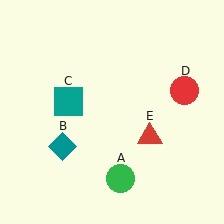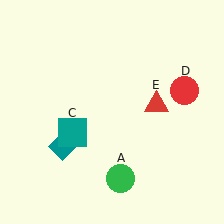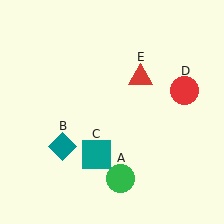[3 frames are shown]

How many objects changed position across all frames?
2 objects changed position: teal square (object C), red triangle (object E).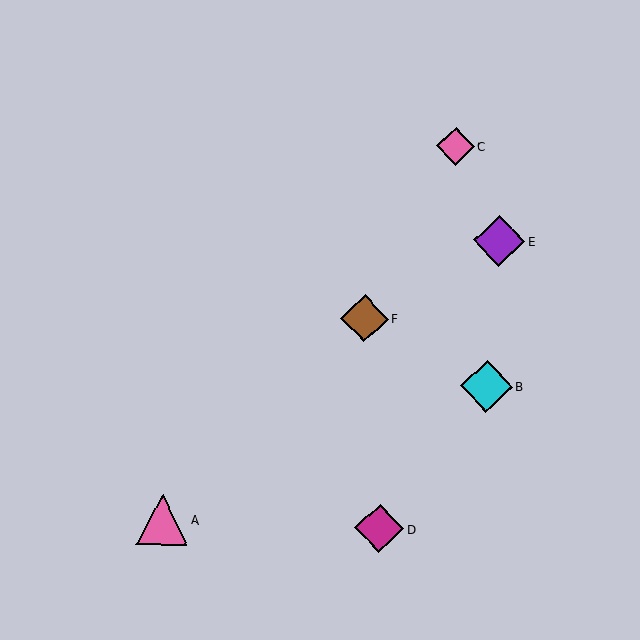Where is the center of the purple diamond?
The center of the purple diamond is at (499, 241).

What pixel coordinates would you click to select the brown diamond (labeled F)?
Click at (365, 318) to select the brown diamond F.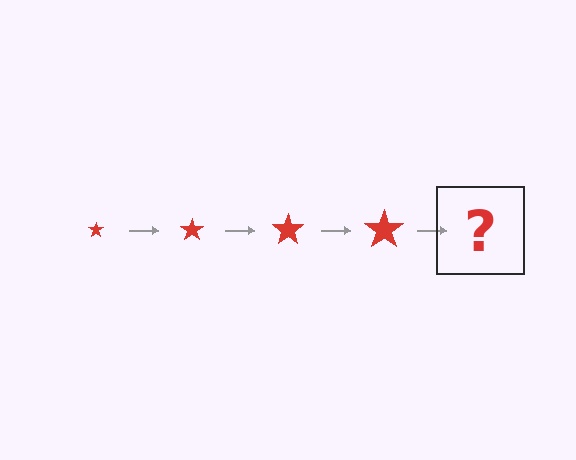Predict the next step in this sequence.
The next step is a red star, larger than the previous one.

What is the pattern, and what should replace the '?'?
The pattern is that the star gets progressively larger each step. The '?' should be a red star, larger than the previous one.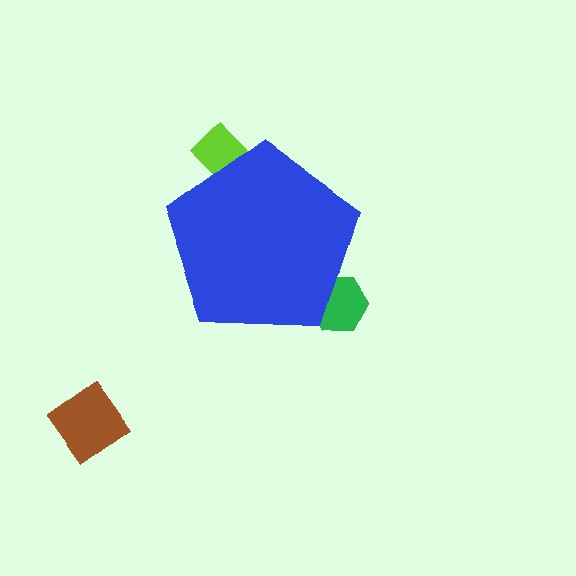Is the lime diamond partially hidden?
Yes, the lime diamond is partially hidden behind the blue pentagon.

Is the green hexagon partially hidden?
Yes, the green hexagon is partially hidden behind the blue pentagon.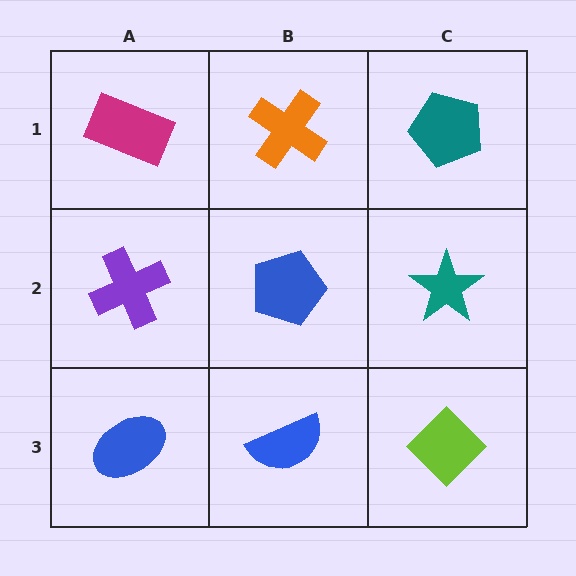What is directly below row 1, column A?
A purple cross.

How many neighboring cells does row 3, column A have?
2.